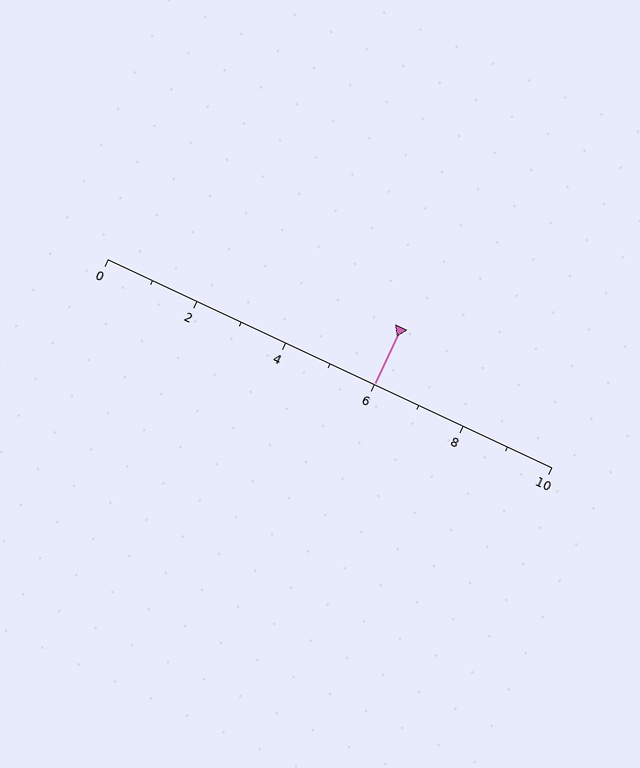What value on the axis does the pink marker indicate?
The marker indicates approximately 6.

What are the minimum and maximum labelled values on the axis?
The axis runs from 0 to 10.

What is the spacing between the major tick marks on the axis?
The major ticks are spaced 2 apart.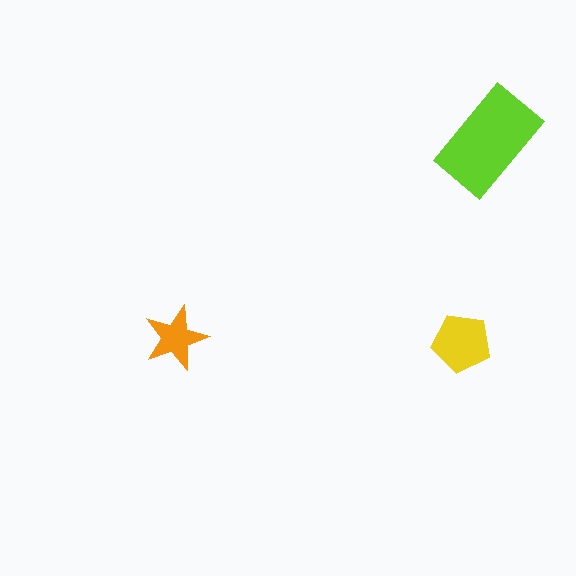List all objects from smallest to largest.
The orange star, the yellow pentagon, the lime rectangle.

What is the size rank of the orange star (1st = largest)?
3rd.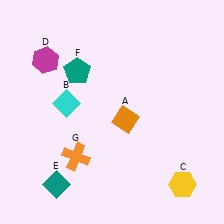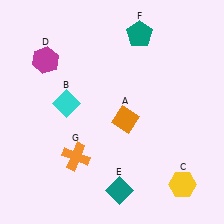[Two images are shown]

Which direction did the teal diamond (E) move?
The teal diamond (E) moved right.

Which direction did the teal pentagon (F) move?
The teal pentagon (F) moved right.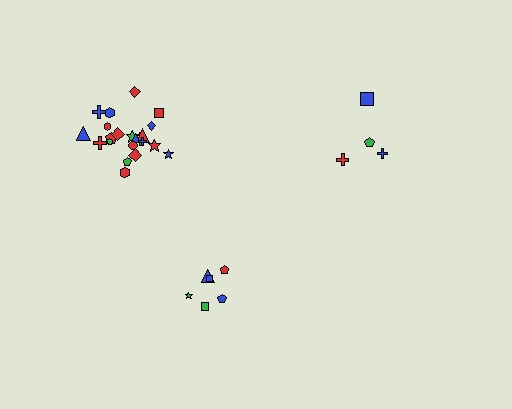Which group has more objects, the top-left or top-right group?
The top-left group.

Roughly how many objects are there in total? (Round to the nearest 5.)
Roughly 30 objects in total.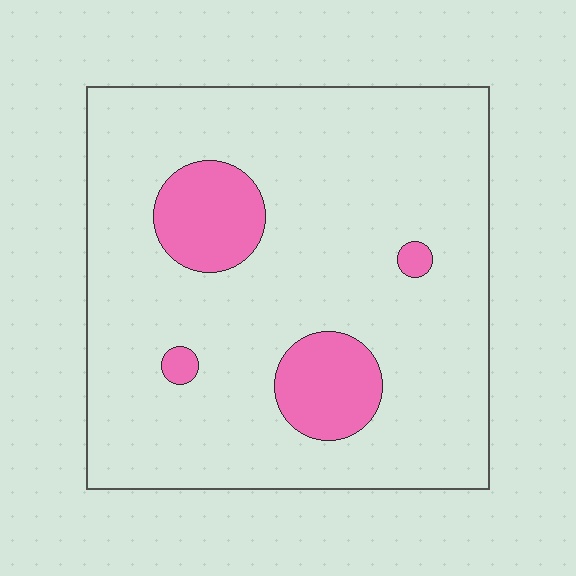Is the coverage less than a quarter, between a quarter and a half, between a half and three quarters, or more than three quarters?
Less than a quarter.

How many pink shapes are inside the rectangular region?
4.